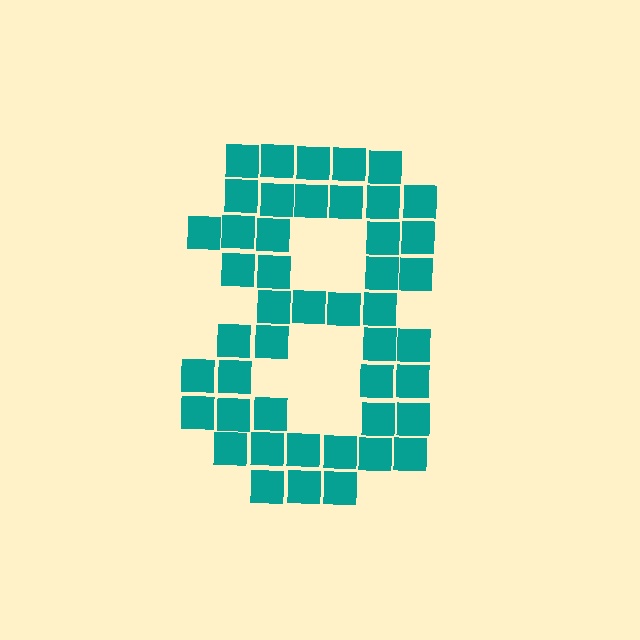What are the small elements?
The small elements are squares.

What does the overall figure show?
The overall figure shows the digit 8.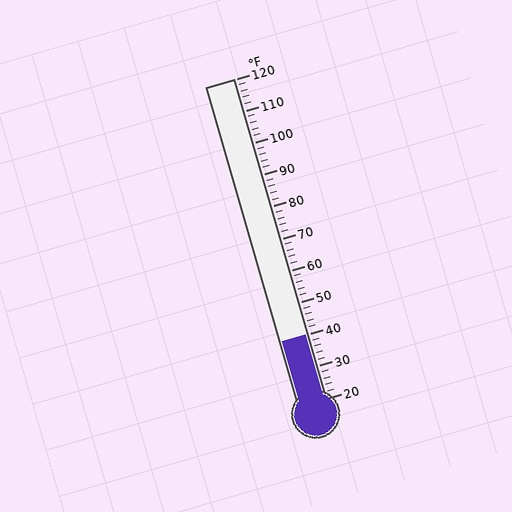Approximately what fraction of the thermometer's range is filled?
The thermometer is filled to approximately 20% of its range.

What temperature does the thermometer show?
The thermometer shows approximately 40°F.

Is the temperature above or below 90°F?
The temperature is below 90°F.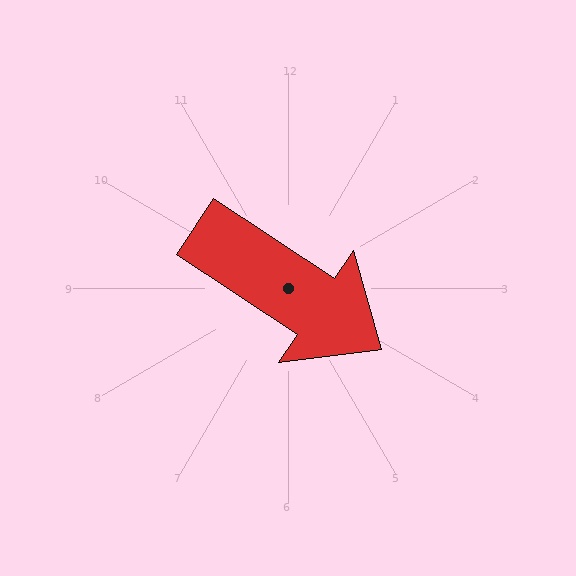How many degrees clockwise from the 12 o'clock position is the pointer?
Approximately 124 degrees.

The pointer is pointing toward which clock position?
Roughly 4 o'clock.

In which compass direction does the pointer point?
Southeast.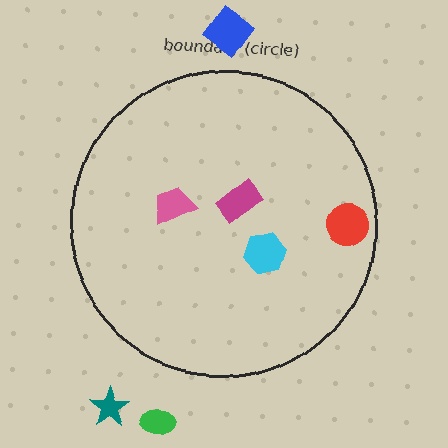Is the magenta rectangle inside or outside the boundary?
Inside.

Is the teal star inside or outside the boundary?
Outside.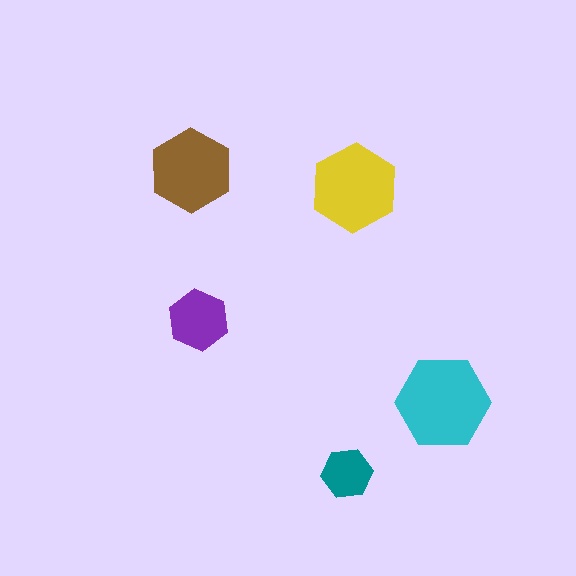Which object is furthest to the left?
The brown hexagon is leftmost.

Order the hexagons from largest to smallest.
the cyan one, the yellow one, the brown one, the purple one, the teal one.